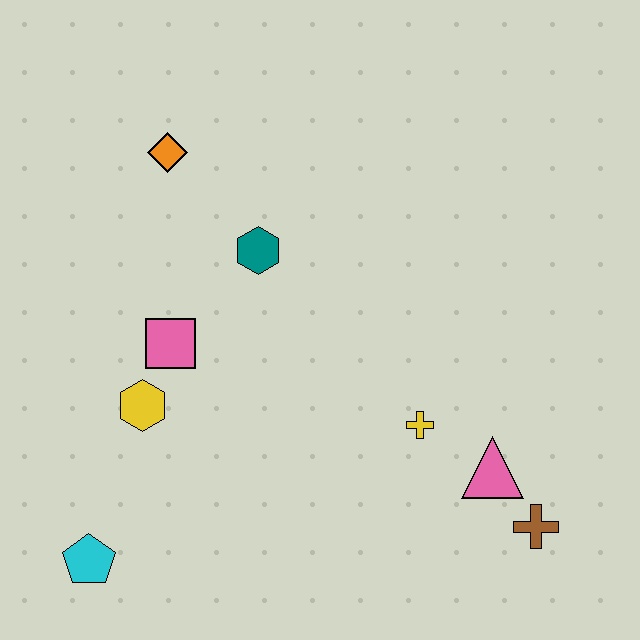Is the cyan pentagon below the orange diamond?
Yes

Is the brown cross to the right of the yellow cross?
Yes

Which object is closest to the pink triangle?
The brown cross is closest to the pink triangle.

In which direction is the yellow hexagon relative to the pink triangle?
The yellow hexagon is to the left of the pink triangle.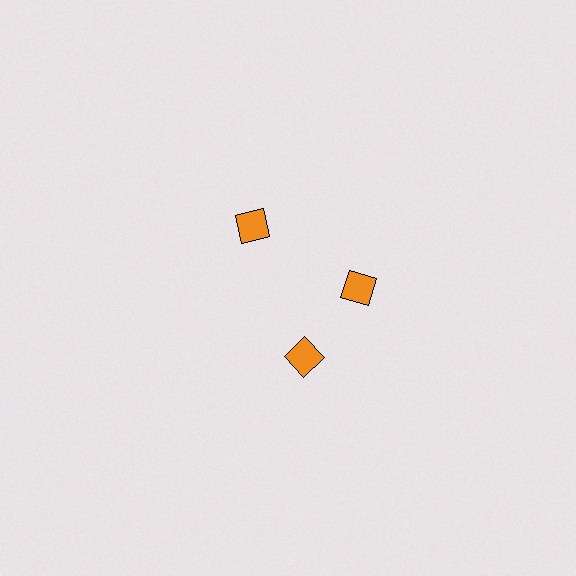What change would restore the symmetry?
The symmetry would be restored by rotating it back into even spacing with its neighbors so that all 3 diamonds sit at equal angles and equal distance from the center.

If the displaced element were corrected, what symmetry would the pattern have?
It would have 3-fold rotational symmetry — the pattern would map onto itself every 120 degrees.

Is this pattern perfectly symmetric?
No. The 3 orange diamonds are arranged in a ring, but one element near the 7 o'clock position is rotated out of alignment along the ring, breaking the 3-fold rotational symmetry.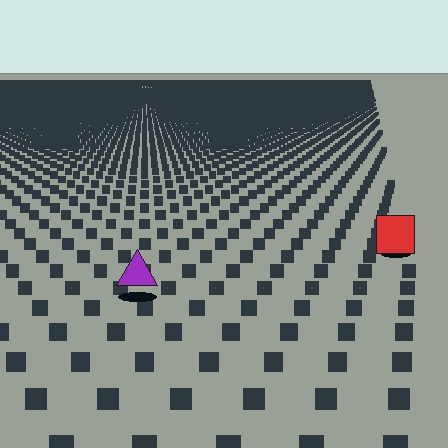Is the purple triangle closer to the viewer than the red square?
Yes. The purple triangle is closer — you can tell from the texture gradient: the ground texture is coarser near it.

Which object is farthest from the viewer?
The red square is farthest from the viewer. It appears smaller and the ground texture around it is denser.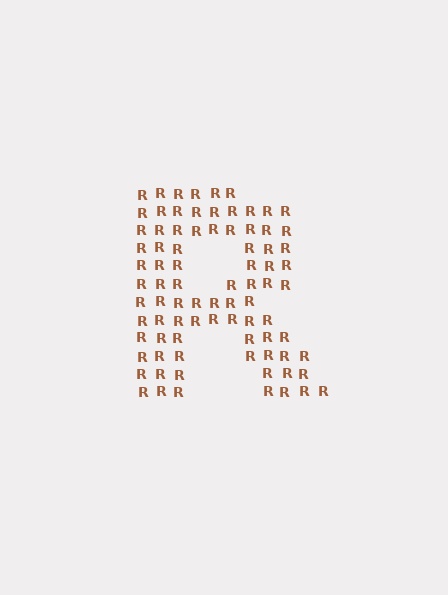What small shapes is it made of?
It is made of small letter R's.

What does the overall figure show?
The overall figure shows the letter R.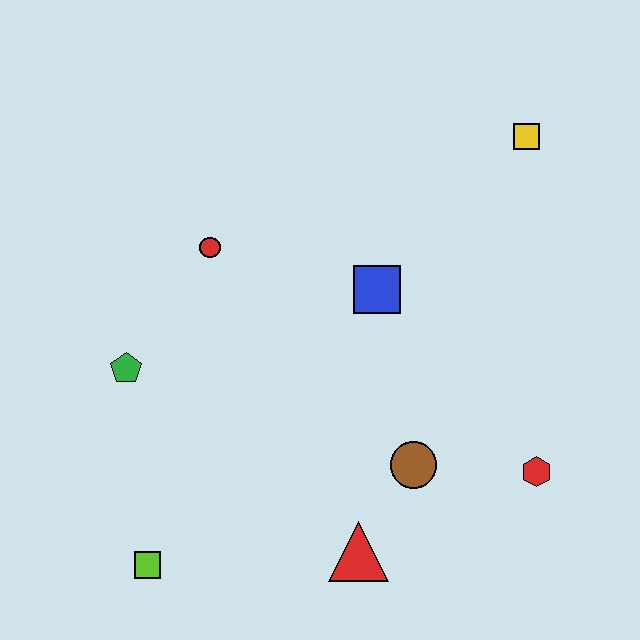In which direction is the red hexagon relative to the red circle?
The red hexagon is to the right of the red circle.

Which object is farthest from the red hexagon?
The green pentagon is farthest from the red hexagon.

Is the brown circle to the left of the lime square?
No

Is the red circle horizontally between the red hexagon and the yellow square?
No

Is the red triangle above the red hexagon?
No